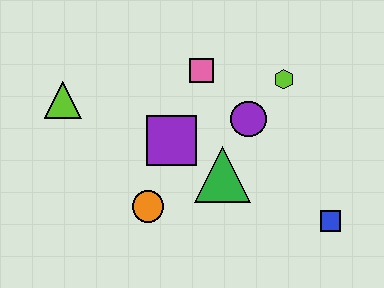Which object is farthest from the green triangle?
The lime triangle is farthest from the green triangle.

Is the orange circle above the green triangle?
No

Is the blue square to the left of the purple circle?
No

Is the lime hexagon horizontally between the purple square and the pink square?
No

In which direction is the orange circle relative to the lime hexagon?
The orange circle is to the left of the lime hexagon.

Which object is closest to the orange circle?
The purple square is closest to the orange circle.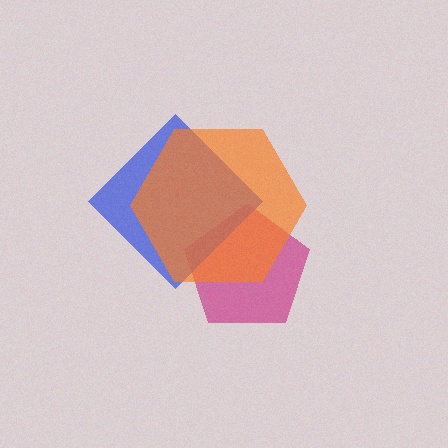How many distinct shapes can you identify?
There are 3 distinct shapes: a magenta pentagon, a blue diamond, an orange hexagon.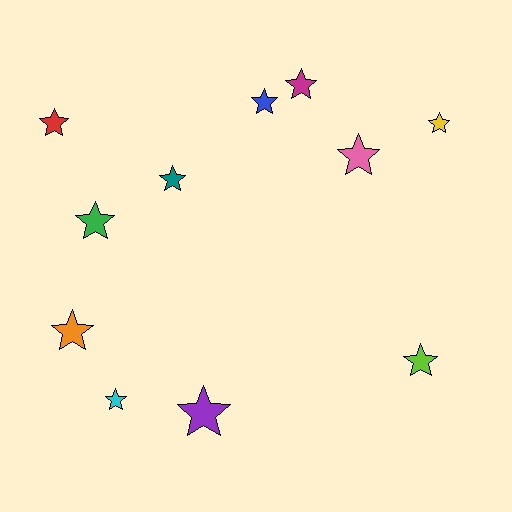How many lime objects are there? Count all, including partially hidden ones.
There is 1 lime object.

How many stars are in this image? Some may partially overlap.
There are 11 stars.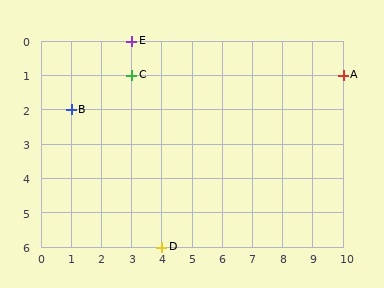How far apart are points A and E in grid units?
Points A and E are 7 columns and 1 row apart (about 7.1 grid units diagonally).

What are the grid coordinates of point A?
Point A is at grid coordinates (10, 1).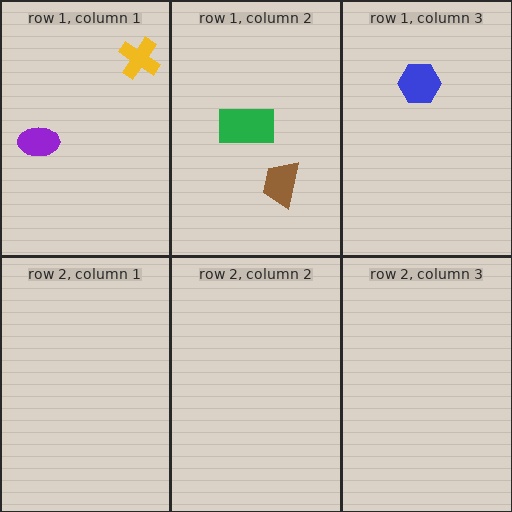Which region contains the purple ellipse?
The row 1, column 1 region.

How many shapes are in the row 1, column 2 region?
2.